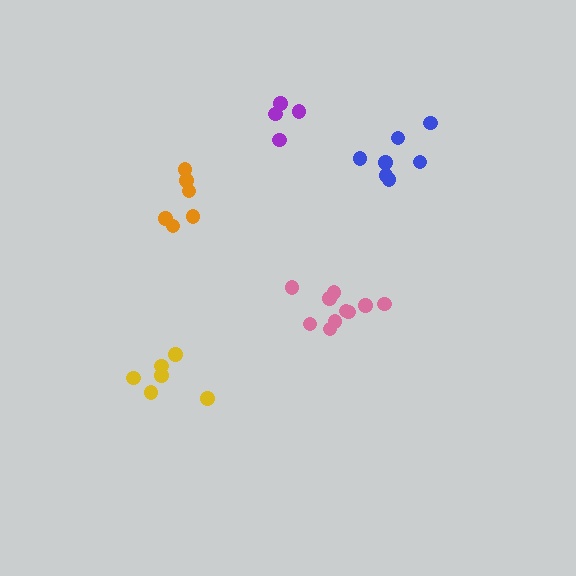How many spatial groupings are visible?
There are 5 spatial groupings.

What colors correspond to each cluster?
The clusters are colored: pink, yellow, purple, blue, orange.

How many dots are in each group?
Group 1: 10 dots, Group 2: 6 dots, Group 3: 5 dots, Group 4: 7 dots, Group 5: 6 dots (34 total).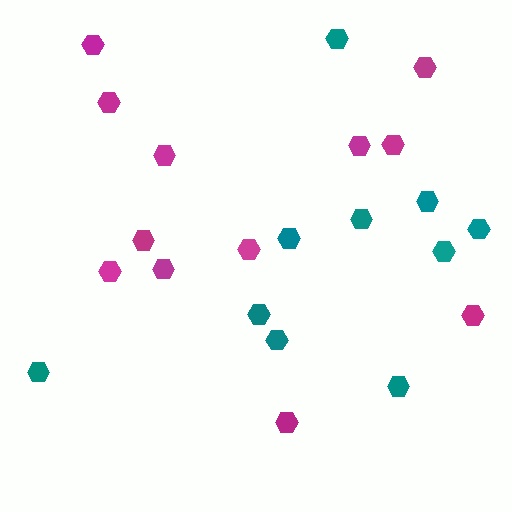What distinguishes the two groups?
There are 2 groups: one group of teal hexagons (10) and one group of magenta hexagons (12).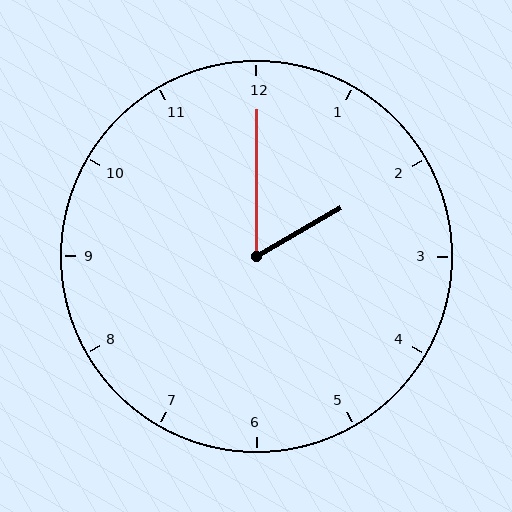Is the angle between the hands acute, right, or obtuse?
It is acute.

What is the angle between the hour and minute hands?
Approximately 60 degrees.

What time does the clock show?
2:00.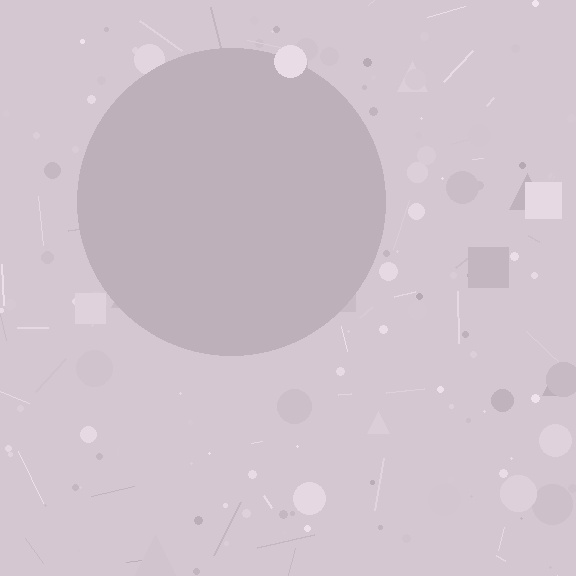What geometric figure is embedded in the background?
A circle is embedded in the background.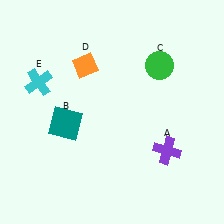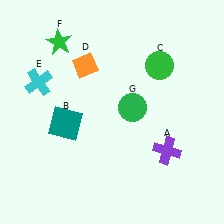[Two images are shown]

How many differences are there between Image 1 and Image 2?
There are 2 differences between the two images.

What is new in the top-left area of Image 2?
A green star (F) was added in the top-left area of Image 2.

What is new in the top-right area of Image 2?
A green circle (G) was added in the top-right area of Image 2.